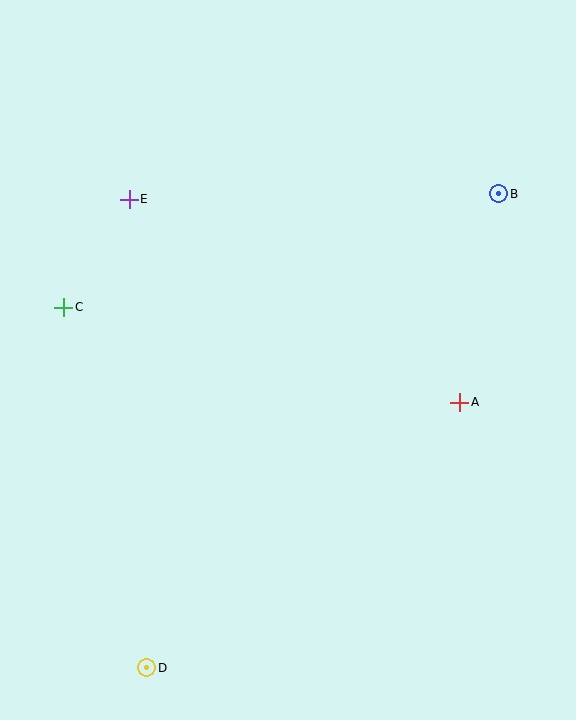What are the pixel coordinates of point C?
Point C is at (64, 307).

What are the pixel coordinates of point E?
Point E is at (129, 199).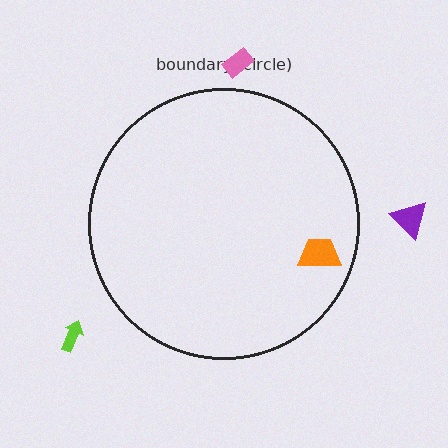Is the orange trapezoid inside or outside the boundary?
Inside.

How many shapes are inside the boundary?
1 inside, 3 outside.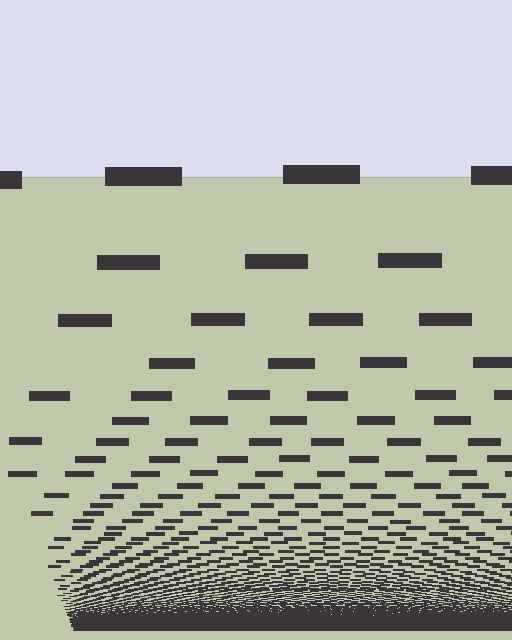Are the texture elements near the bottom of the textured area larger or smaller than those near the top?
Smaller. The gradient is inverted — elements near the bottom are smaller and denser.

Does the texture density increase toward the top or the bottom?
Density increases toward the bottom.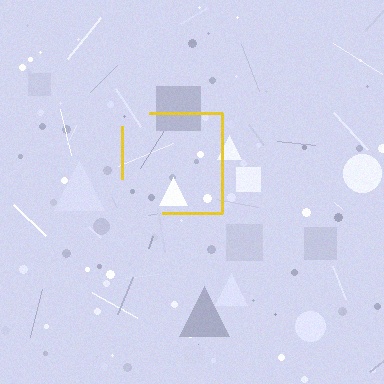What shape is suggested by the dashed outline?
The dashed outline suggests a square.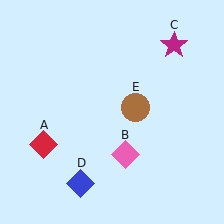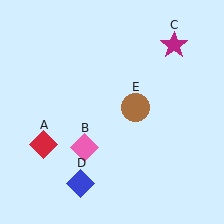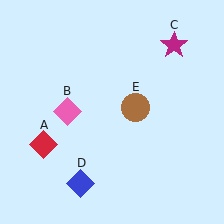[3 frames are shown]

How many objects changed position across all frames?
1 object changed position: pink diamond (object B).